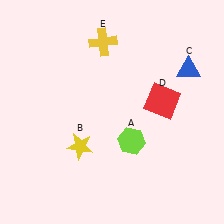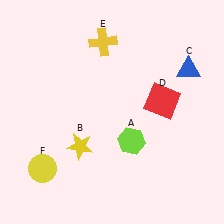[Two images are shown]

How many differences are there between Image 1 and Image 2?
There is 1 difference between the two images.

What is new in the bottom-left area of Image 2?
A yellow circle (F) was added in the bottom-left area of Image 2.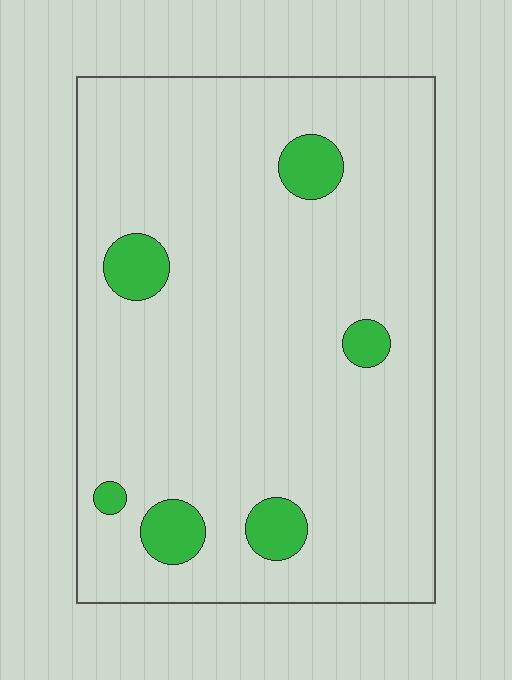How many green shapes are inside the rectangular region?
6.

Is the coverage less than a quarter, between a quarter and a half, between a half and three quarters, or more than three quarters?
Less than a quarter.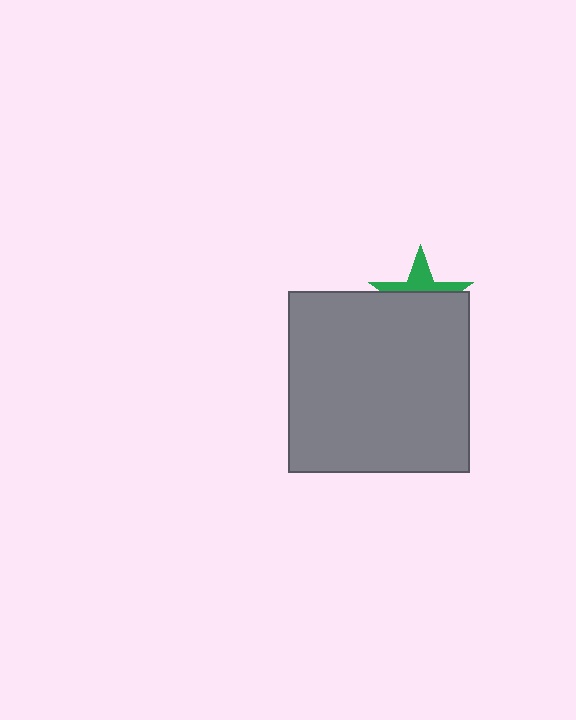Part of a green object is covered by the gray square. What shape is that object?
It is a star.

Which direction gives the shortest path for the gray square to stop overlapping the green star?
Moving down gives the shortest separation.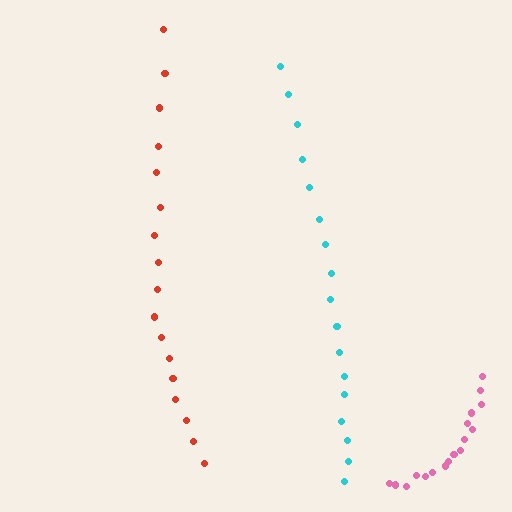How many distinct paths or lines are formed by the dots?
There are 3 distinct paths.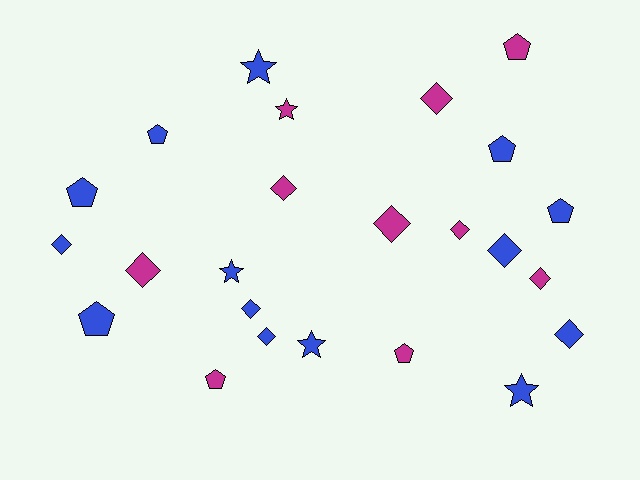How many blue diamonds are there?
There are 5 blue diamonds.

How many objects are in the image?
There are 24 objects.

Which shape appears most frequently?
Diamond, with 11 objects.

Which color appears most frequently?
Blue, with 14 objects.